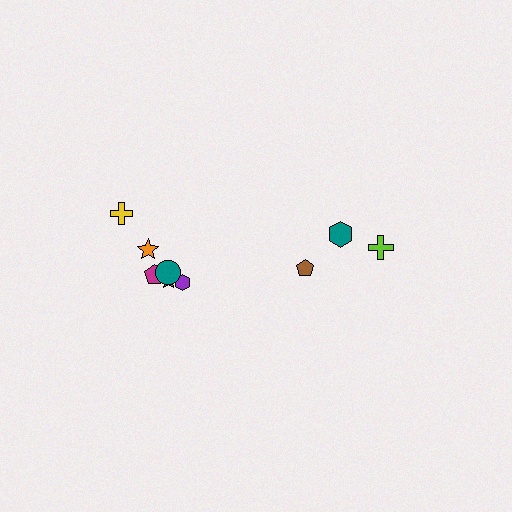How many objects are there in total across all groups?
There are 9 objects.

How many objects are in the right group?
There are 3 objects.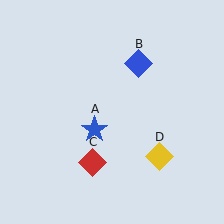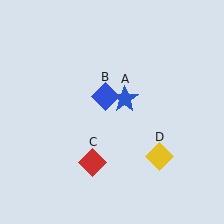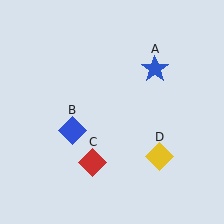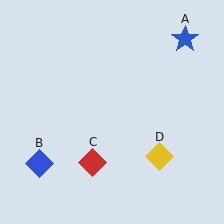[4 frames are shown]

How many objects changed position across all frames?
2 objects changed position: blue star (object A), blue diamond (object B).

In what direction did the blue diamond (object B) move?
The blue diamond (object B) moved down and to the left.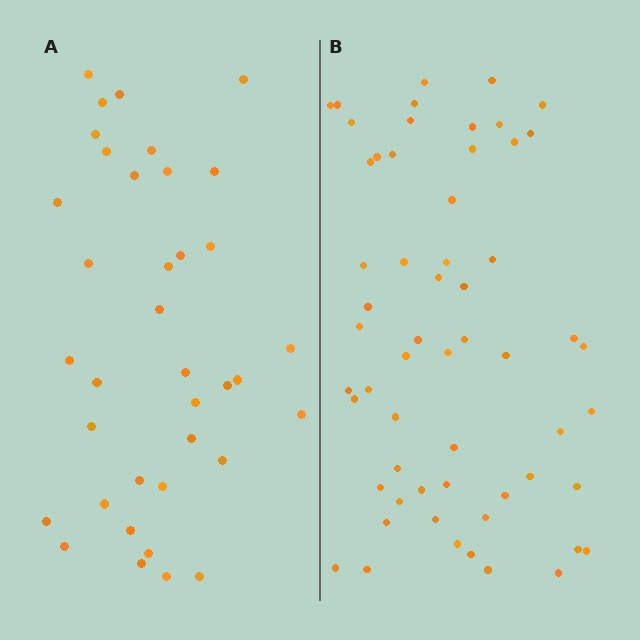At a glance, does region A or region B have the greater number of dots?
Region B (the right region) has more dots.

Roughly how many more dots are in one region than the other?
Region B has approximately 20 more dots than region A.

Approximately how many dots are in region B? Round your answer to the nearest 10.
About 60 dots. (The exact count is 58, which rounds to 60.)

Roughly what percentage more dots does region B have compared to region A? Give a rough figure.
About 55% more.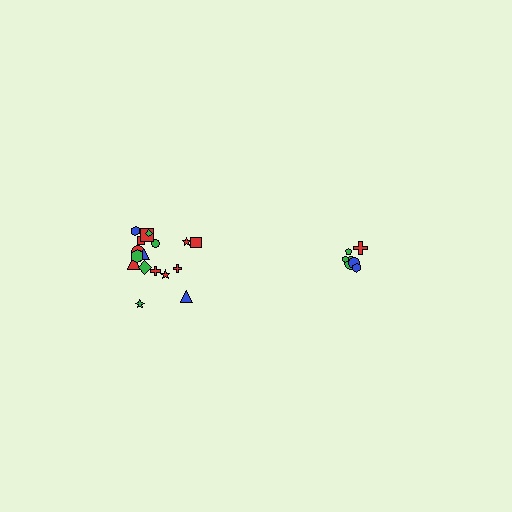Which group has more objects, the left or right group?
The left group.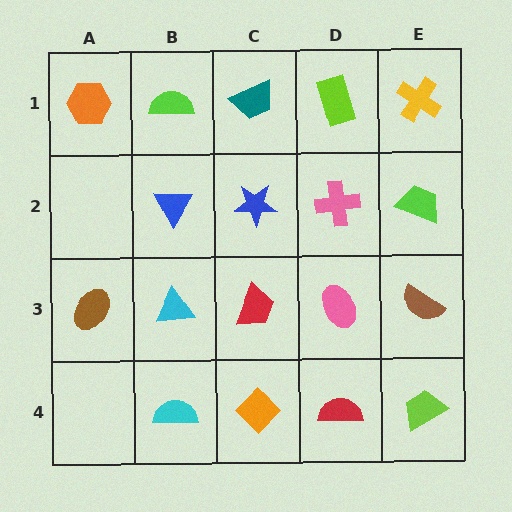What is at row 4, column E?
A lime trapezoid.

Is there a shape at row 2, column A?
No, that cell is empty.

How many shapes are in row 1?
5 shapes.